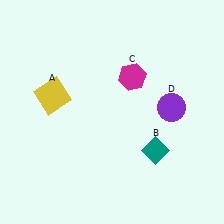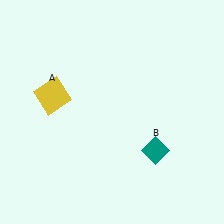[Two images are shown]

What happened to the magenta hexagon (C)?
The magenta hexagon (C) was removed in Image 2. It was in the top-right area of Image 1.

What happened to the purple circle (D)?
The purple circle (D) was removed in Image 2. It was in the top-right area of Image 1.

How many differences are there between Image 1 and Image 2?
There are 2 differences between the two images.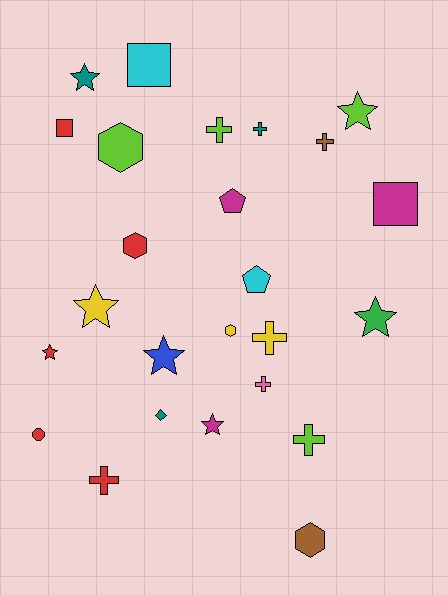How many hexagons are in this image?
There are 4 hexagons.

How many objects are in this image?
There are 25 objects.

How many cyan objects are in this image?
There are 2 cyan objects.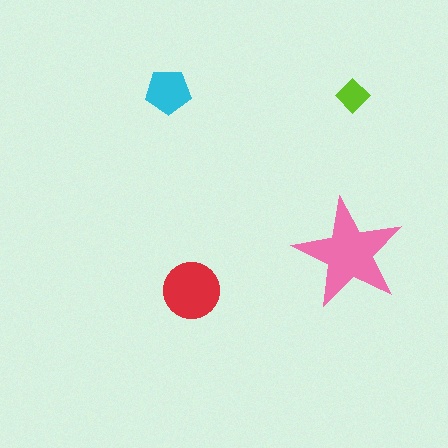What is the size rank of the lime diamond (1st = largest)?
4th.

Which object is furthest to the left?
The cyan pentagon is leftmost.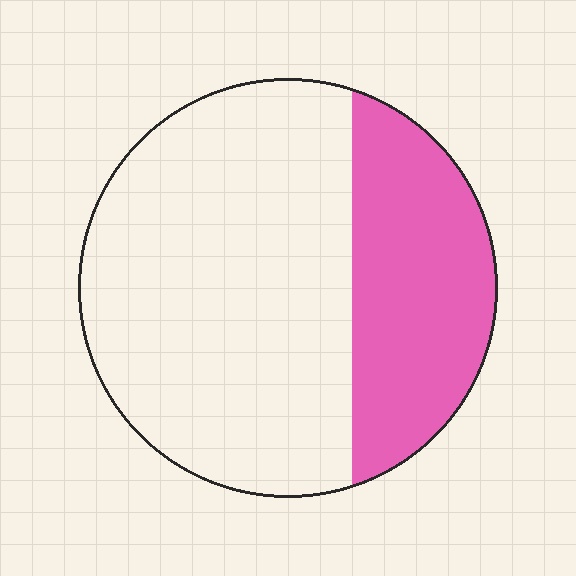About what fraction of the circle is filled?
About one third (1/3).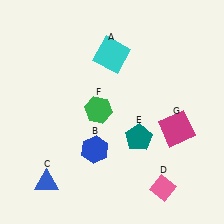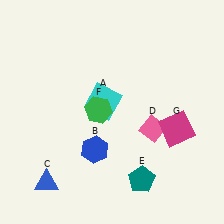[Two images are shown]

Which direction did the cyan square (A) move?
The cyan square (A) moved down.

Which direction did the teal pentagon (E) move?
The teal pentagon (E) moved down.